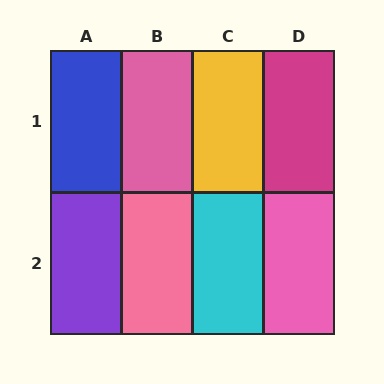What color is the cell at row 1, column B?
Pink.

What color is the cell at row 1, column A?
Blue.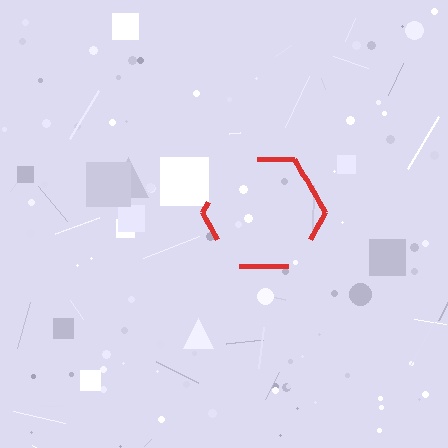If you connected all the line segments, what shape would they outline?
They would outline a hexagon.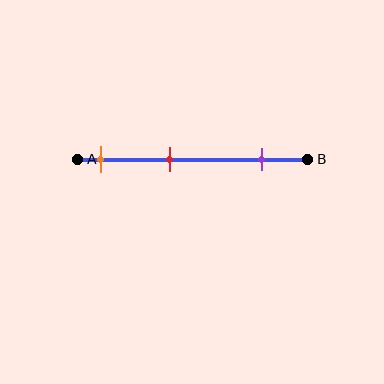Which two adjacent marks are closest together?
The orange and red marks are the closest adjacent pair.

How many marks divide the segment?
There are 3 marks dividing the segment.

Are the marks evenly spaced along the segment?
Yes, the marks are approximately evenly spaced.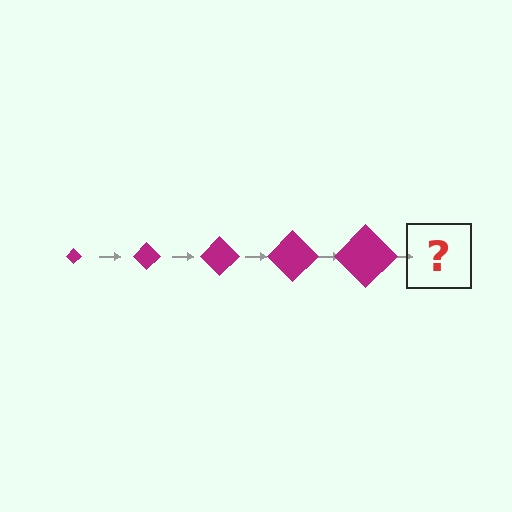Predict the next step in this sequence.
The next step is a magenta diamond, larger than the previous one.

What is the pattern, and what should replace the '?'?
The pattern is that the diamond gets progressively larger each step. The '?' should be a magenta diamond, larger than the previous one.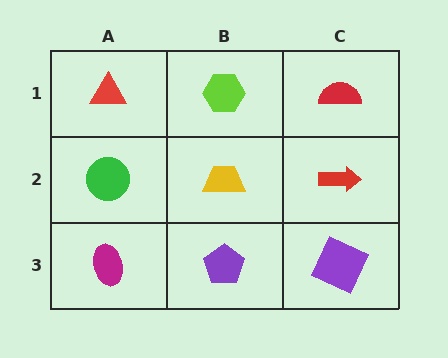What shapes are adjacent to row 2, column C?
A red semicircle (row 1, column C), a purple square (row 3, column C), a yellow trapezoid (row 2, column B).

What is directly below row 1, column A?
A green circle.